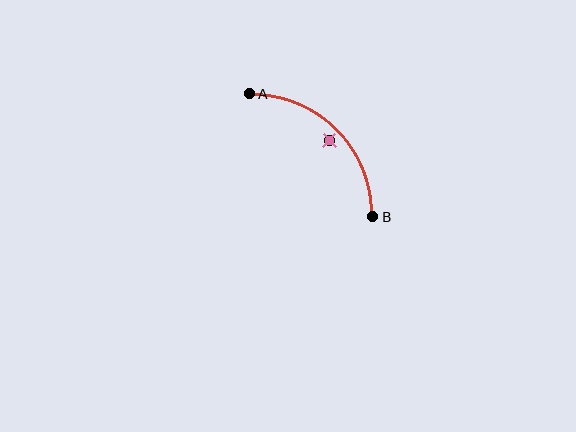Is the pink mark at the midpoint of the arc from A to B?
No — the pink mark does not lie on the arc at all. It sits slightly inside the curve.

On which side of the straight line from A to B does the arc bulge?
The arc bulges above and to the right of the straight line connecting A and B.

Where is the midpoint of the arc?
The arc midpoint is the point on the curve farthest from the straight line joining A and B. It sits above and to the right of that line.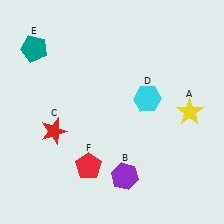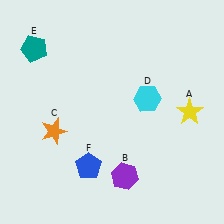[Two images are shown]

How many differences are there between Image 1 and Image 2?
There are 2 differences between the two images.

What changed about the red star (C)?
In Image 1, C is red. In Image 2, it changed to orange.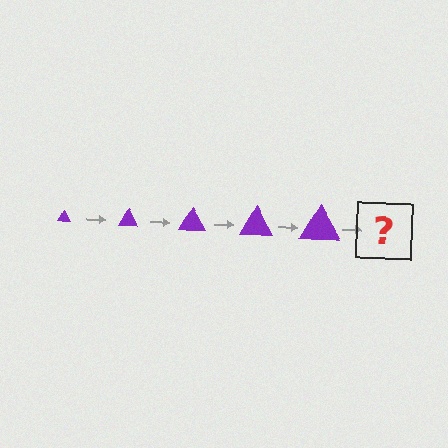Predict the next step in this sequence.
The next step is a purple triangle, larger than the previous one.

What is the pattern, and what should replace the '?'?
The pattern is that the triangle gets progressively larger each step. The '?' should be a purple triangle, larger than the previous one.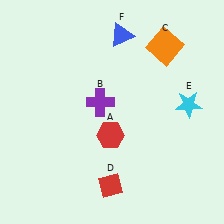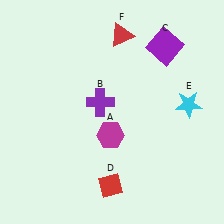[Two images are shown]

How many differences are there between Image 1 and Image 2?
There are 3 differences between the two images.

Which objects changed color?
A changed from red to magenta. C changed from orange to purple. F changed from blue to red.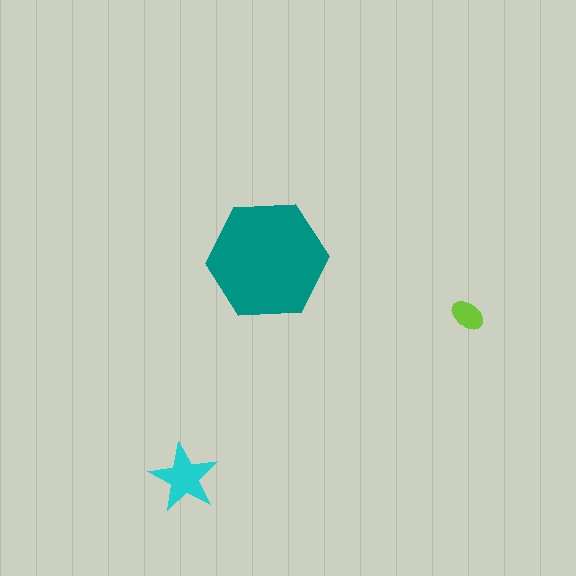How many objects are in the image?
There are 3 objects in the image.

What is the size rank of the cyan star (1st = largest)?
2nd.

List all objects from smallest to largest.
The lime ellipse, the cyan star, the teal hexagon.